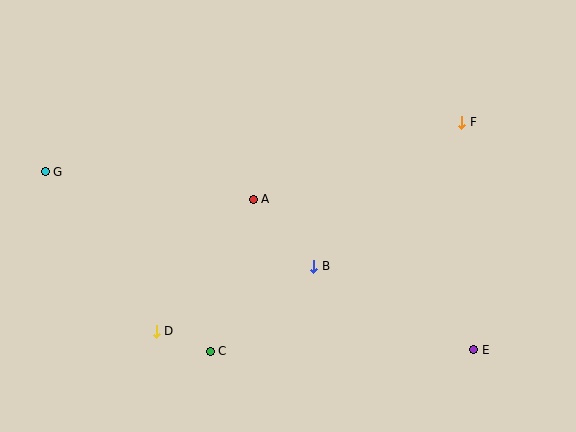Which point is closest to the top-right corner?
Point F is closest to the top-right corner.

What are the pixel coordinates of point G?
Point G is at (45, 172).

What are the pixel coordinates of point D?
Point D is at (156, 331).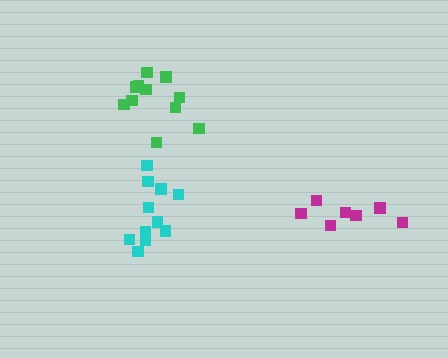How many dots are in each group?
Group 1: 11 dots, Group 2: 11 dots, Group 3: 8 dots (30 total).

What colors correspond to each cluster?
The clusters are colored: green, cyan, magenta.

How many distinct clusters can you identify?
There are 3 distinct clusters.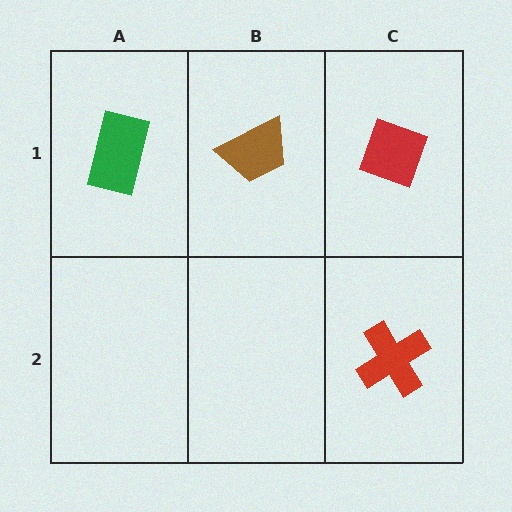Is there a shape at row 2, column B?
No, that cell is empty.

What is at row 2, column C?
A red cross.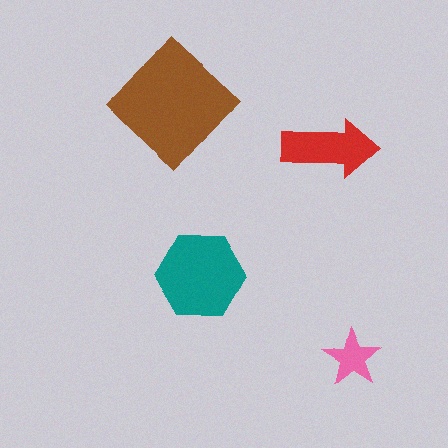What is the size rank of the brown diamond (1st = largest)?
1st.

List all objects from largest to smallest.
The brown diamond, the teal hexagon, the red arrow, the pink star.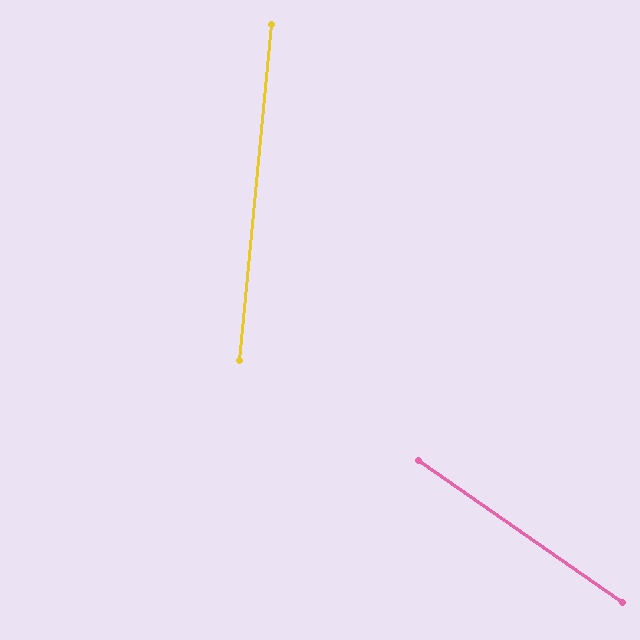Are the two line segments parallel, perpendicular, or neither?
Neither parallel nor perpendicular — they differ by about 61°.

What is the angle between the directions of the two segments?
Approximately 61 degrees.